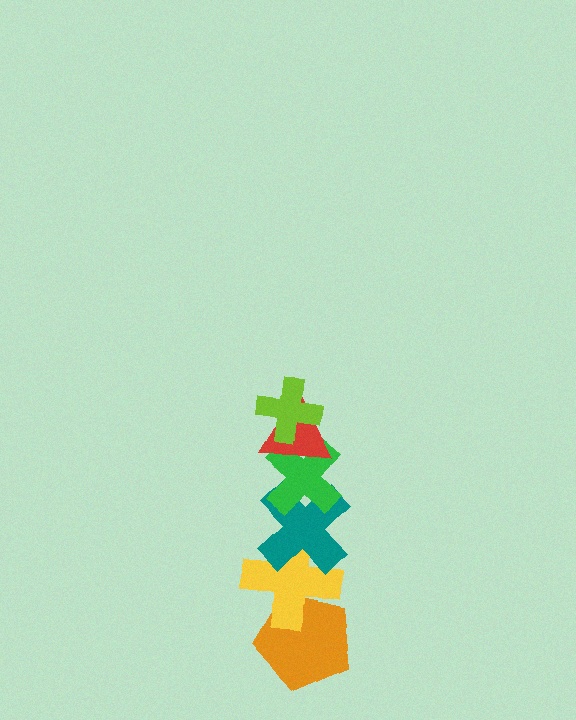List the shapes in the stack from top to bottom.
From top to bottom: the lime cross, the red triangle, the green cross, the teal cross, the yellow cross, the orange pentagon.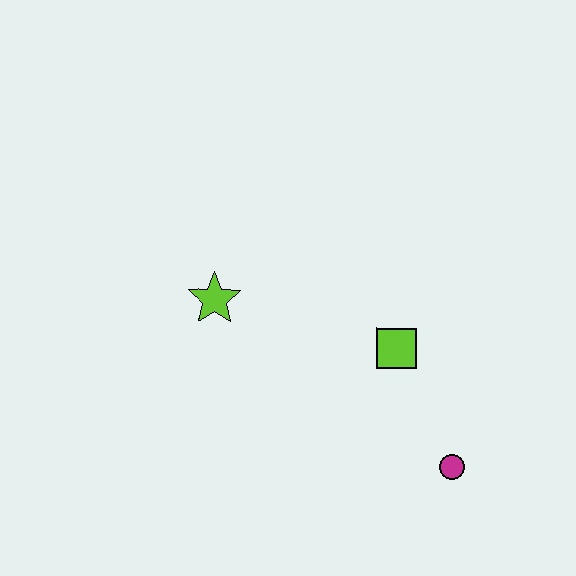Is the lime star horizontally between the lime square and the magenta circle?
No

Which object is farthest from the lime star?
The magenta circle is farthest from the lime star.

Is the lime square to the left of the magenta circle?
Yes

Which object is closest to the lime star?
The lime square is closest to the lime star.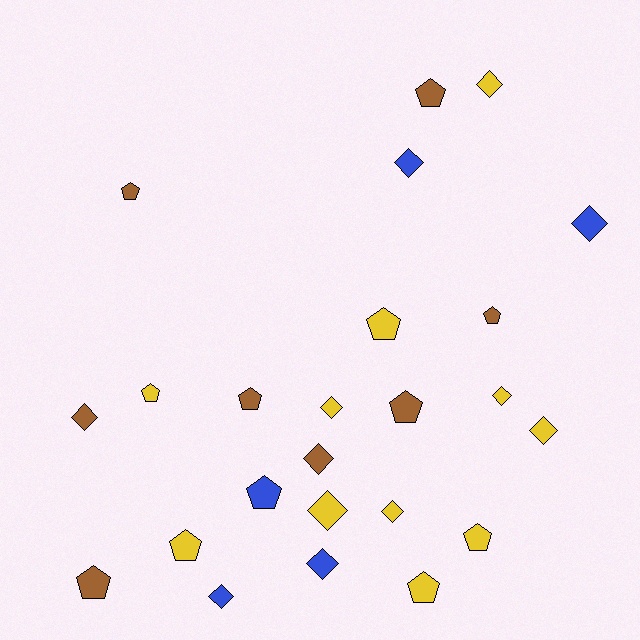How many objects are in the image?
There are 24 objects.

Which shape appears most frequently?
Pentagon, with 12 objects.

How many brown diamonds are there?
There are 2 brown diamonds.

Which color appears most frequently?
Yellow, with 11 objects.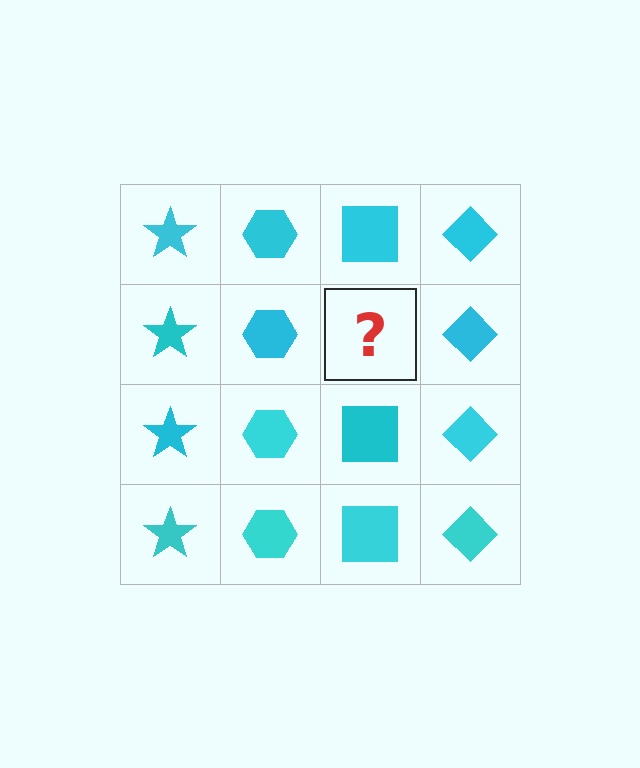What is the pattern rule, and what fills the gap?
The rule is that each column has a consistent shape. The gap should be filled with a cyan square.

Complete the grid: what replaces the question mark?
The question mark should be replaced with a cyan square.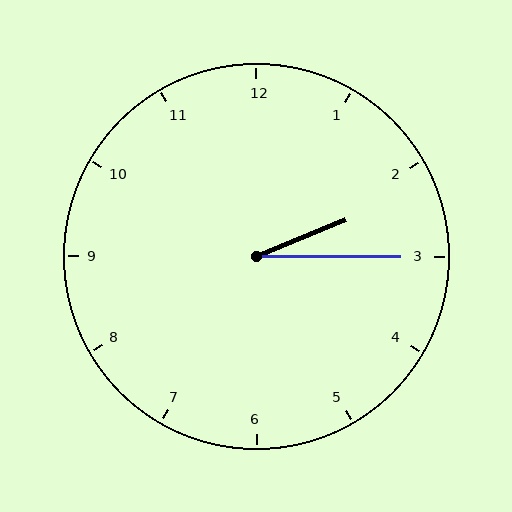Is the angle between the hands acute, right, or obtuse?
It is acute.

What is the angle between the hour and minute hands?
Approximately 22 degrees.